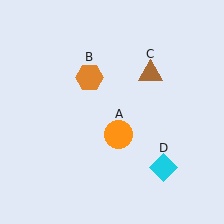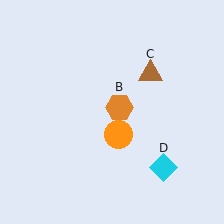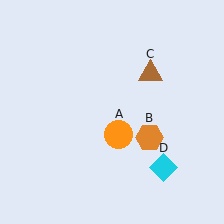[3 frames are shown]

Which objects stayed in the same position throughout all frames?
Orange circle (object A) and brown triangle (object C) and cyan diamond (object D) remained stationary.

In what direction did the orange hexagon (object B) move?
The orange hexagon (object B) moved down and to the right.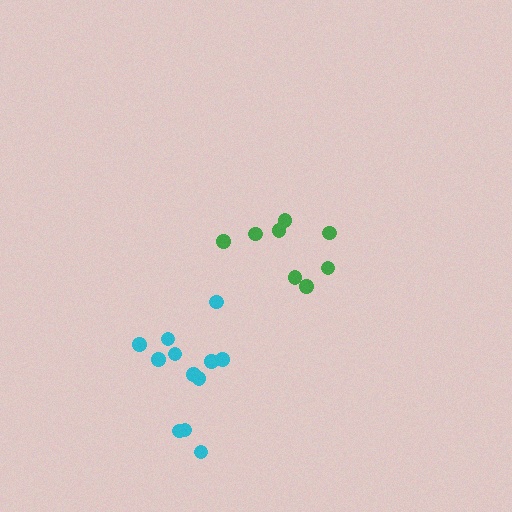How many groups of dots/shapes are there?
There are 2 groups.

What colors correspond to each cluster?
The clusters are colored: cyan, green.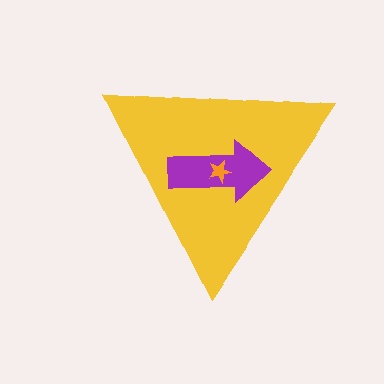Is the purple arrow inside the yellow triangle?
Yes.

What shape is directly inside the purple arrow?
The orange star.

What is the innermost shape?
The orange star.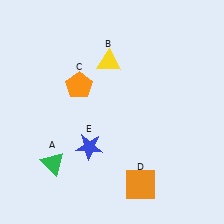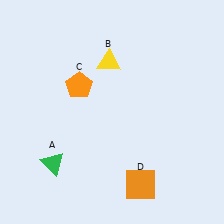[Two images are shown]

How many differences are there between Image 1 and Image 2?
There is 1 difference between the two images.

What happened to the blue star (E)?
The blue star (E) was removed in Image 2. It was in the bottom-left area of Image 1.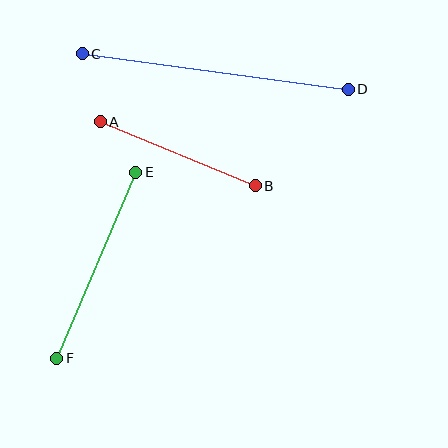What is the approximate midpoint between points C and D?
The midpoint is at approximately (215, 71) pixels.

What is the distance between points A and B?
The distance is approximately 168 pixels.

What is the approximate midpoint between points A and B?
The midpoint is at approximately (178, 154) pixels.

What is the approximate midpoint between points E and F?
The midpoint is at approximately (96, 265) pixels.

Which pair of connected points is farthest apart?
Points C and D are farthest apart.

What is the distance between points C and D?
The distance is approximately 268 pixels.